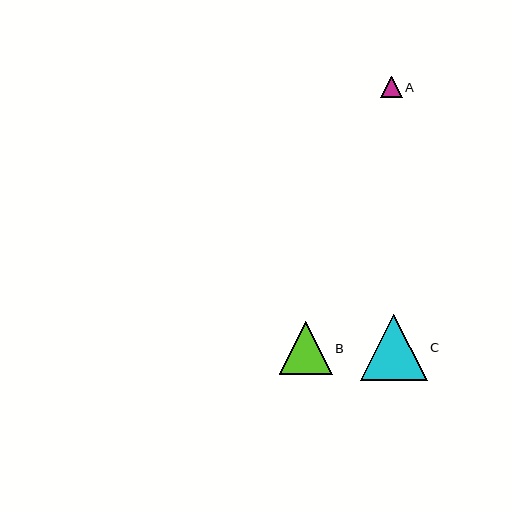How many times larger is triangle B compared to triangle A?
Triangle B is approximately 2.5 times the size of triangle A.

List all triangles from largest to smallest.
From largest to smallest: C, B, A.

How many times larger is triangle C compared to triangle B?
Triangle C is approximately 1.2 times the size of triangle B.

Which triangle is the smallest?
Triangle A is the smallest with a size of approximately 22 pixels.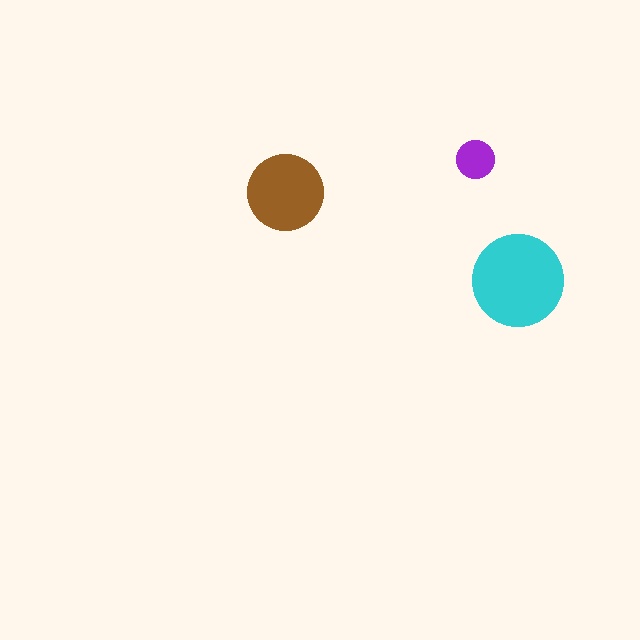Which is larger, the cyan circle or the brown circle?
The cyan one.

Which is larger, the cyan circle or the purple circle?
The cyan one.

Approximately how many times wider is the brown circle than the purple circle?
About 2 times wider.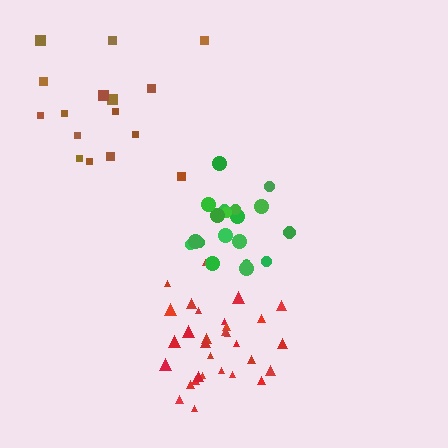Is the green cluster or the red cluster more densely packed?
Red.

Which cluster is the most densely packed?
Red.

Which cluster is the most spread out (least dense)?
Brown.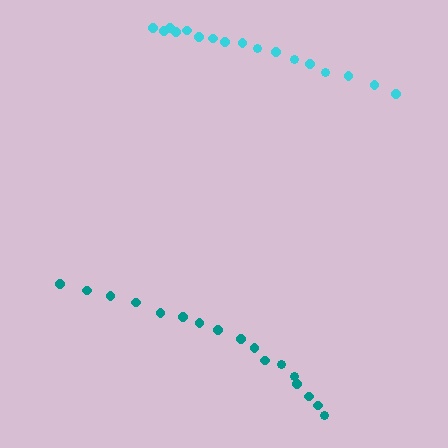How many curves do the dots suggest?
There are 2 distinct paths.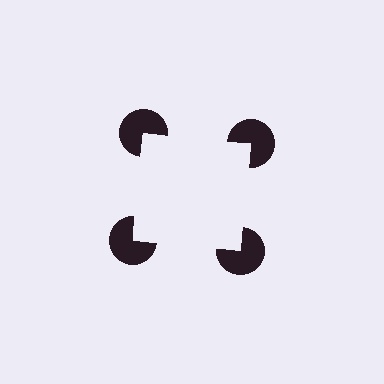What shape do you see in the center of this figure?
An illusory square — its edges are inferred from the aligned wedge cuts in the pac-man discs, not physically drawn.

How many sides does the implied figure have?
4 sides.